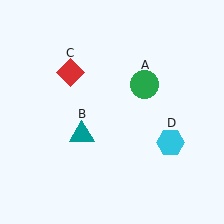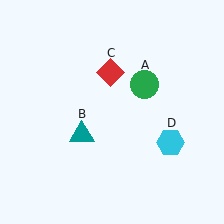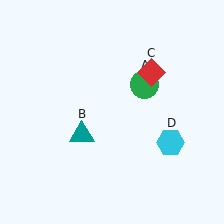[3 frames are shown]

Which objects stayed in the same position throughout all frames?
Green circle (object A) and teal triangle (object B) and cyan hexagon (object D) remained stationary.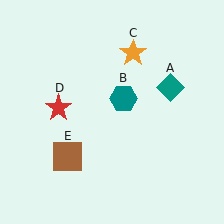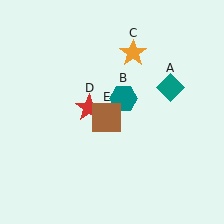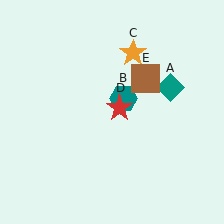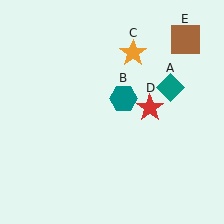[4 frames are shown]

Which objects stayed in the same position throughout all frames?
Teal diamond (object A) and teal hexagon (object B) and orange star (object C) remained stationary.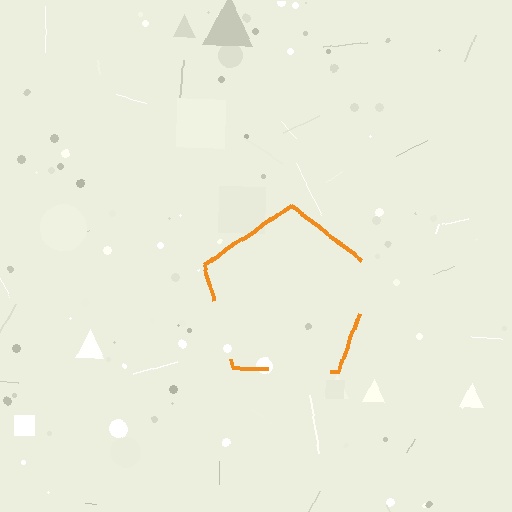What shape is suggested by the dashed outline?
The dashed outline suggests a pentagon.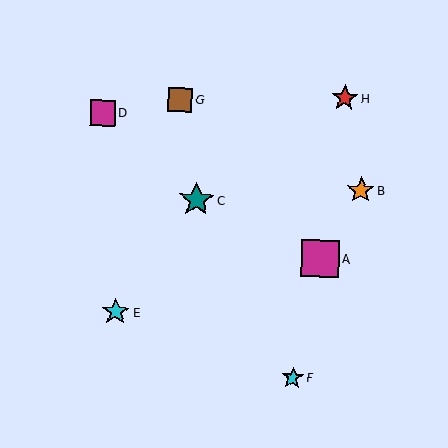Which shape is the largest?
The magenta square (labeled A) is the largest.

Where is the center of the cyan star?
The center of the cyan star is at (116, 312).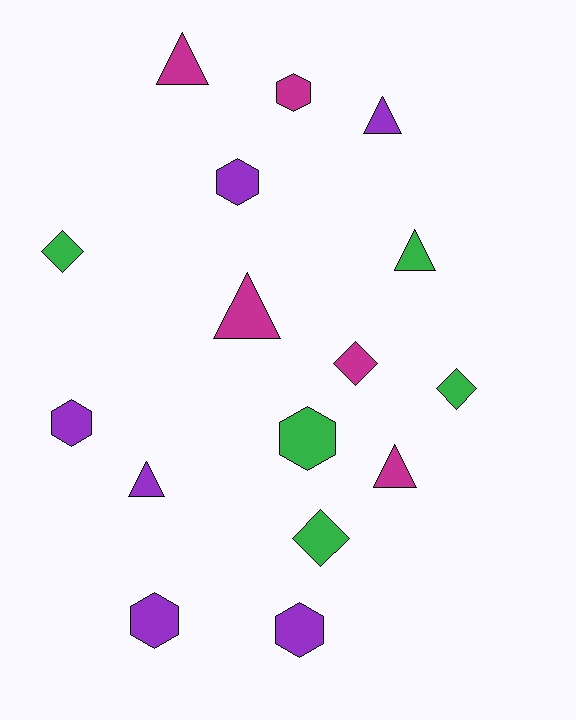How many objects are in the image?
There are 16 objects.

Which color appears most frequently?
Purple, with 6 objects.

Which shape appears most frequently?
Hexagon, with 6 objects.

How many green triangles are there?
There is 1 green triangle.